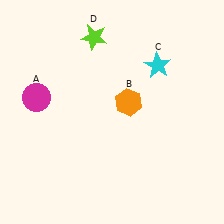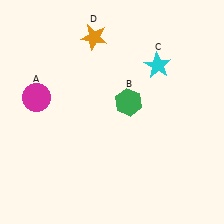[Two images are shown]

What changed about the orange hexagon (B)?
In Image 1, B is orange. In Image 2, it changed to green.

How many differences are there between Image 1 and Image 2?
There are 2 differences between the two images.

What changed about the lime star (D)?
In Image 1, D is lime. In Image 2, it changed to orange.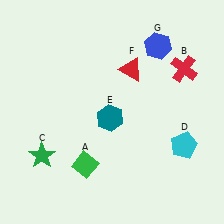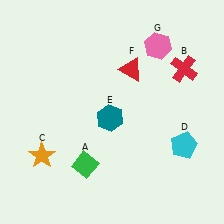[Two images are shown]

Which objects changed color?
C changed from green to orange. G changed from blue to pink.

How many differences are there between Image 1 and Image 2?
There are 2 differences between the two images.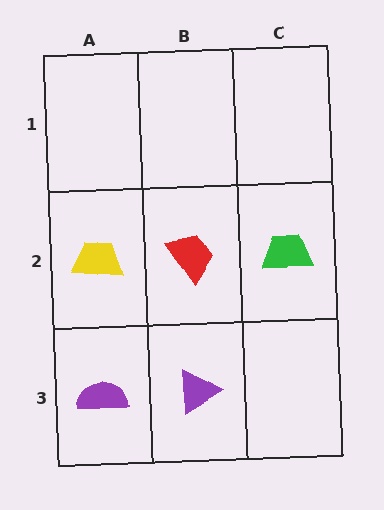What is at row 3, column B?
A purple triangle.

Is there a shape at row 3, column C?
No, that cell is empty.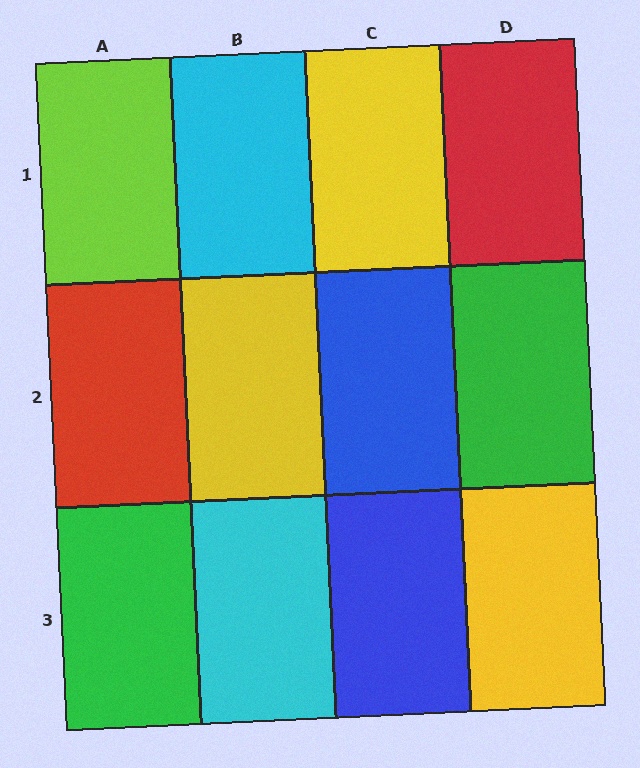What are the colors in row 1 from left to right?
Lime, cyan, yellow, red.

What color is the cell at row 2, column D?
Green.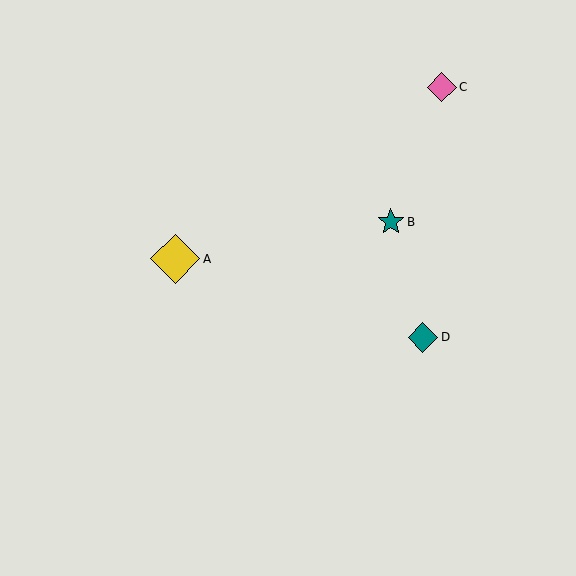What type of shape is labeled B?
Shape B is a teal star.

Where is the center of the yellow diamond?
The center of the yellow diamond is at (175, 259).